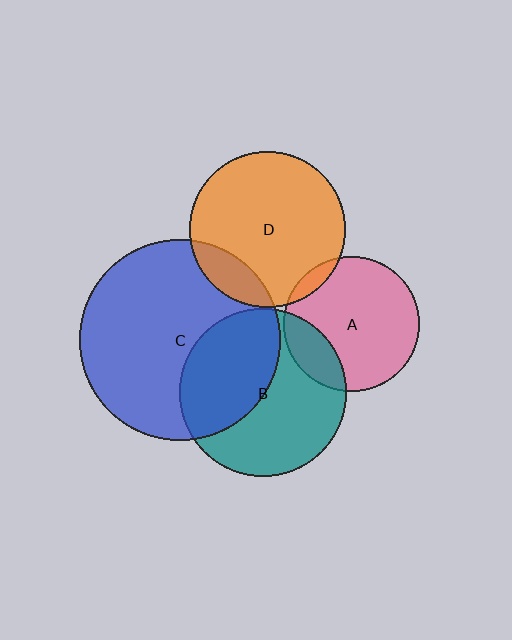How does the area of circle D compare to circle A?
Approximately 1.3 times.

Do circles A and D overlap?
Yes.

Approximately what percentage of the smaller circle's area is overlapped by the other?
Approximately 5%.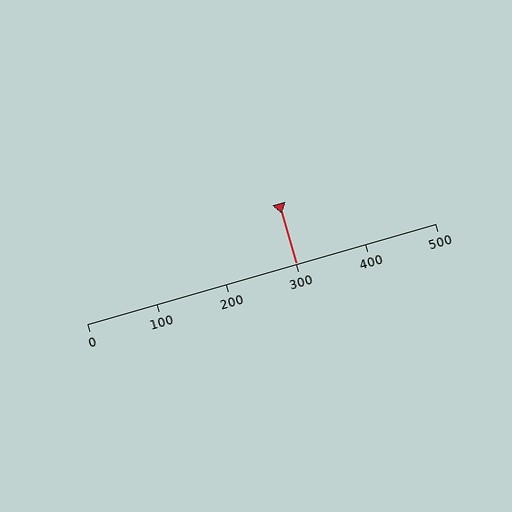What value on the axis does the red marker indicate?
The marker indicates approximately 300.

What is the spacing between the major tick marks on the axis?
The major ticks are spaced 100 apart.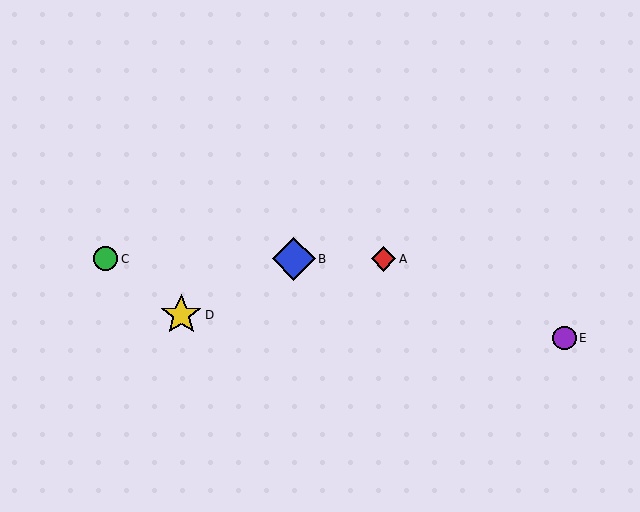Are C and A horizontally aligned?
Yes, both are at y≈259.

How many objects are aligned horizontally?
3 objects (A, B, C) are aligned horizontally.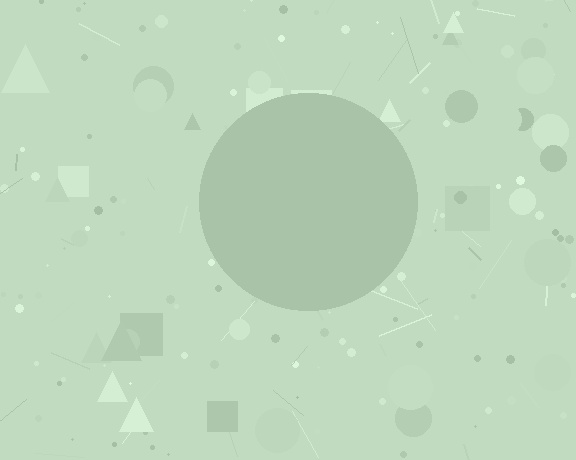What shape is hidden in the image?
A circle is hidden in the image.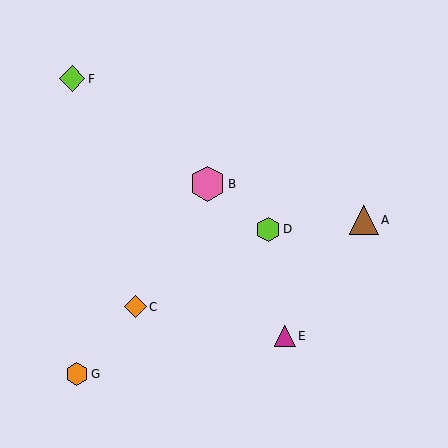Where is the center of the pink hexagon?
The center of the pink hexagon is at (207, 184).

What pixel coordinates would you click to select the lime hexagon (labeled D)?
Click at (268, 229) to select the lime hexagon D.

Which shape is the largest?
The pink hexagon (labeled B) is the largest.